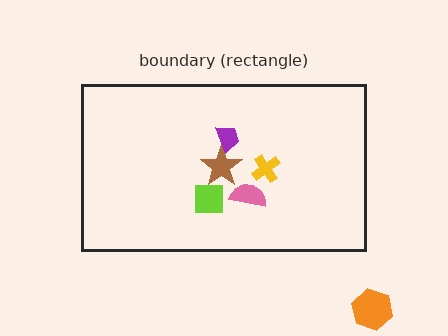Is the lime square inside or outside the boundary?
Inside.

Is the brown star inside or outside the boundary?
Inside.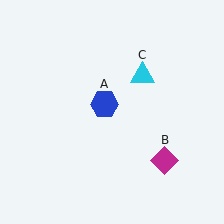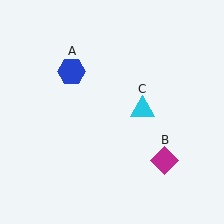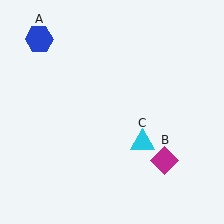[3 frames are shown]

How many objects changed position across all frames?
2 objects changed position: blue hexagon (object A), cyan triangle (object C).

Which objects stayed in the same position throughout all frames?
Magenta diamond (object B) remained stationary.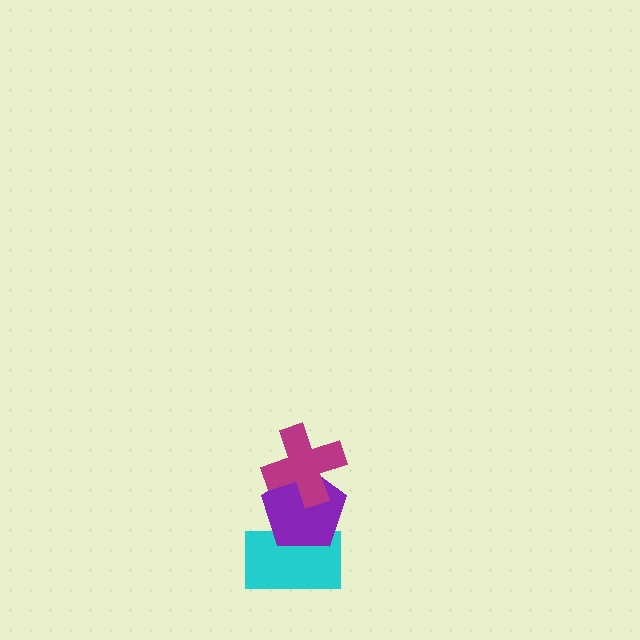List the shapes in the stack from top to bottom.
From top to bottom: the magenta cross, the purple pentagon, the cyan rectangle.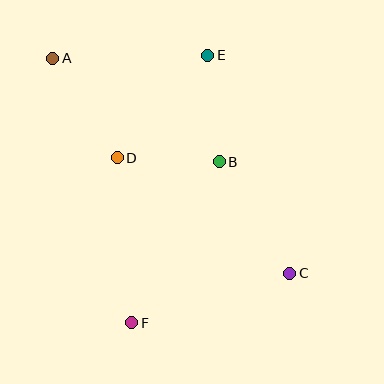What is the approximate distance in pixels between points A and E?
The distance between A and E is approximately 155 pixels.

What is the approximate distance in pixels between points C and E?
The distance between C and E is approximately 233 pixels.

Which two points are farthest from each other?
Points A and C are farthest from each other.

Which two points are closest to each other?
Points B and D are closest to each other.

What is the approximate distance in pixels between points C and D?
The distance between C and D is approximately 208 pixels.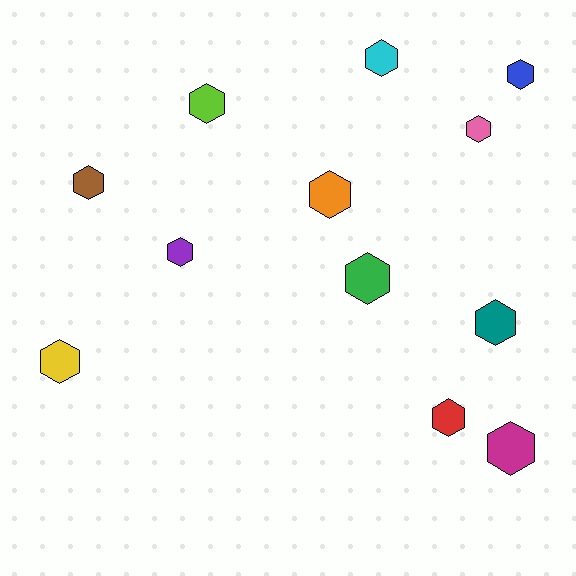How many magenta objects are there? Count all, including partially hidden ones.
There is 1 magenta object.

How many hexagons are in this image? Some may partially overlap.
There are 12 hexagons.